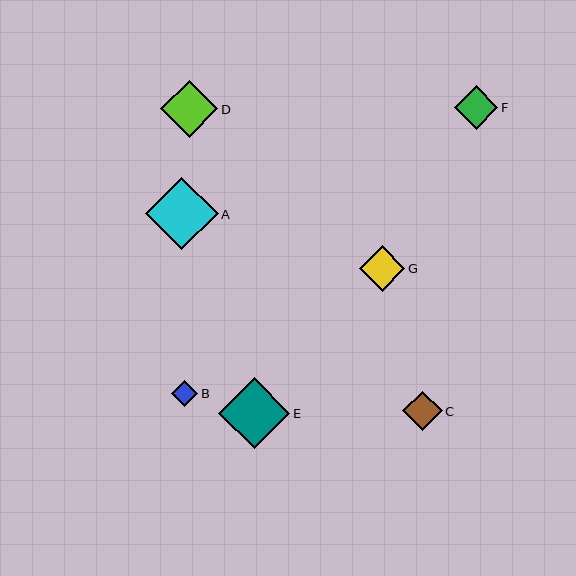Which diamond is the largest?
Diamond A is the largest with a size of approximately 72 pixels.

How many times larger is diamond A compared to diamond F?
Diamond A is approximately 1.7 times the size of diamond F.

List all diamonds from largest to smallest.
From largest to smallest: A, E, D, G, F, C, B.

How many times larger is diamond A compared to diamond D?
Diamond A is approximately 1.3 times the size of diamond D.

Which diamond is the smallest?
Diamond B is the smallest with a size of approximately 26 pixels.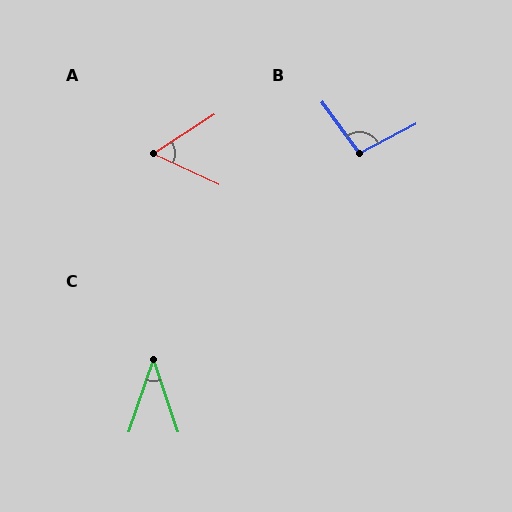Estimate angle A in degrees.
Approximately 58 degrees.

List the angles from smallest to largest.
C (38°), A (58°), B (99°).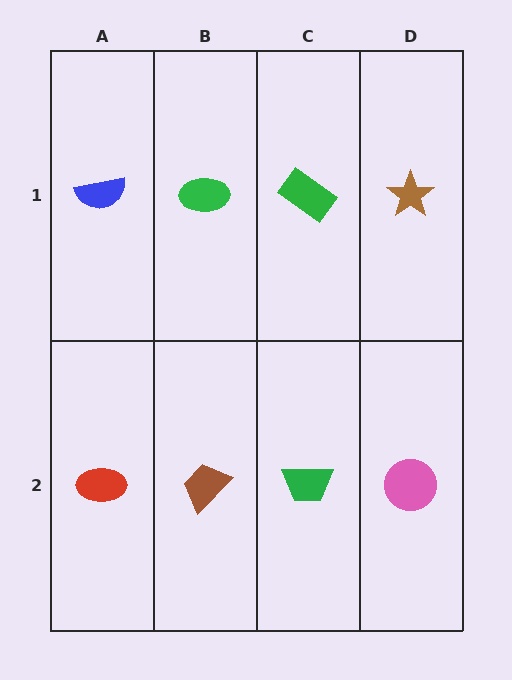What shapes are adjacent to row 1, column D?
A pink circle (row 2, column D), a green rectangle (row 1, column C).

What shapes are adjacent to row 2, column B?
A green ellipse (row 1, column B), a red ellipse (row 2, column A), a green trapezoid (row 2, column C).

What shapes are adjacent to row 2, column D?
A brown star (row 1, column D), a green trapezoid (row 2, column C).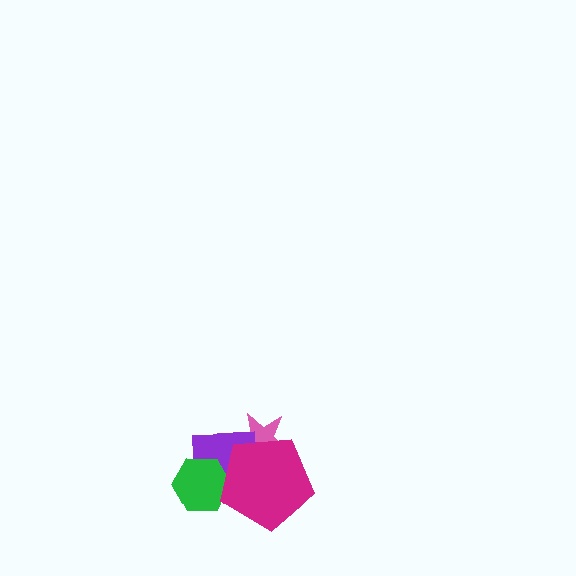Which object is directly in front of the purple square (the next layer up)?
The green hexagon is directly in front of the purple square.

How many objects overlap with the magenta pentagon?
3 objects overlap with the magenta pentagon.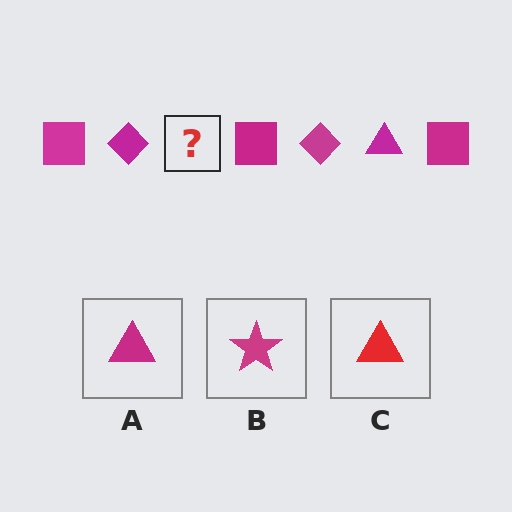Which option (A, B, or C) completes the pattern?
A.